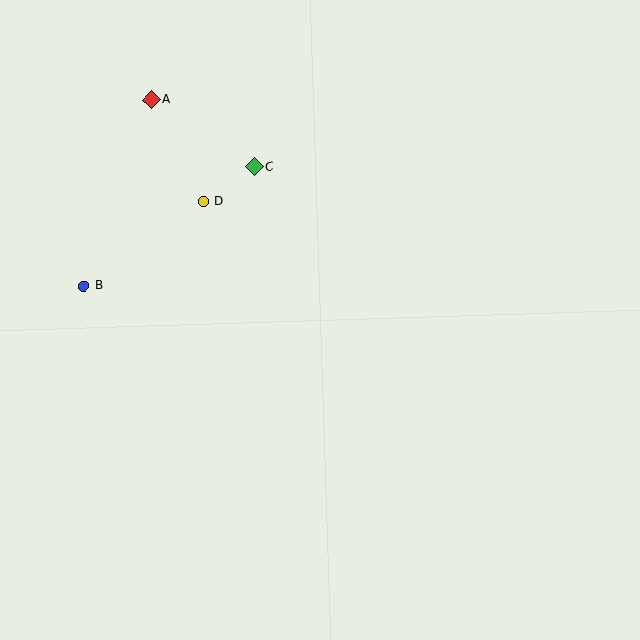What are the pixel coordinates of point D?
Point D is at (203, 201).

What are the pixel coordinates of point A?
Point A is at (151, 100).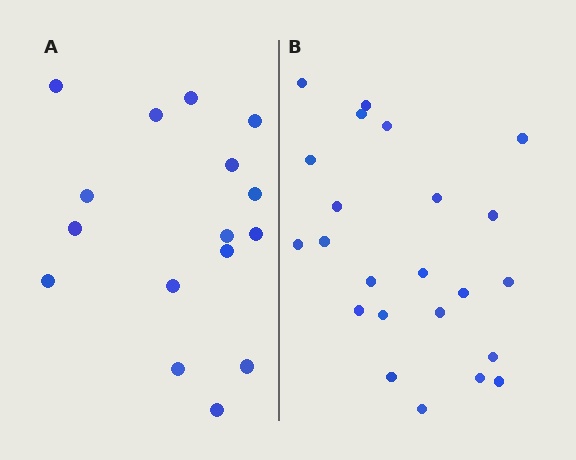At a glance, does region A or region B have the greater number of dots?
Region B (the right region) has more dots.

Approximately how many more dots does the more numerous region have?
Region B has roughly 8 or so more dots than region A.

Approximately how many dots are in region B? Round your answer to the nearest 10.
About 20 dots. (The exact count is 23, which rounds to 20.)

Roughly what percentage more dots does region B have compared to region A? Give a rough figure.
About 45% more.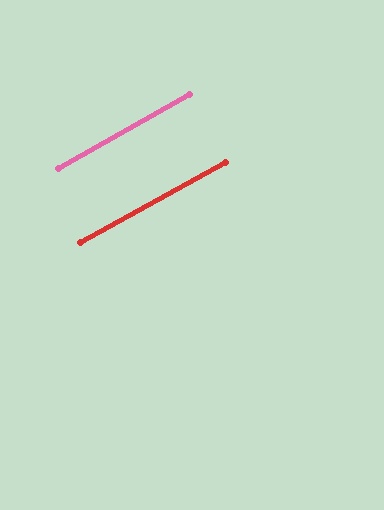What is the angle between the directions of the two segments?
Approximately 0 degrees.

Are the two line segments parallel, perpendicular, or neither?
Parallel — their directions differ by only 0.3°.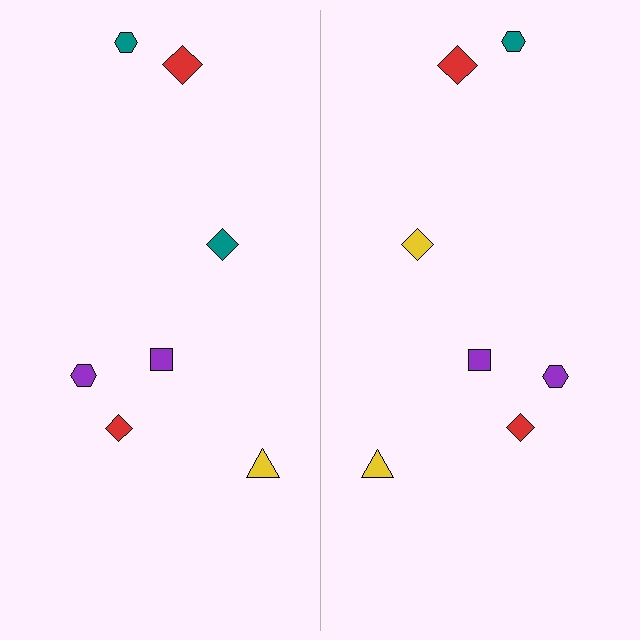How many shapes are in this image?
There are 14 shapes in this image.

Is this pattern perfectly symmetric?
No, the pattern is not perfectly symmetric. The yellow diamond on the right side breaks the symmetry — its mirror counterpart is teal.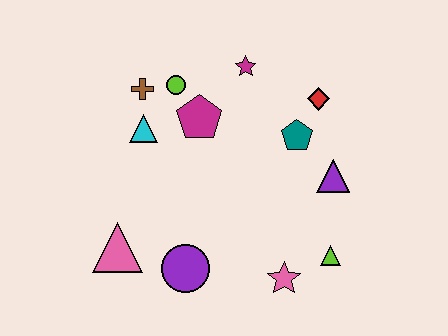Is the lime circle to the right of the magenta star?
No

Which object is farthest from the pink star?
The brown cross is farthest from the pink star.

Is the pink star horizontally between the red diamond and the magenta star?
Yes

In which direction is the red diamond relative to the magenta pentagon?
The red diamond is to the right of the magenta pentagon.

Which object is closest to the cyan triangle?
The brown cross is closest to the cyan triangle.